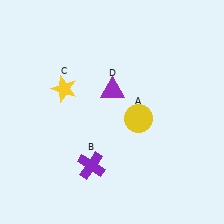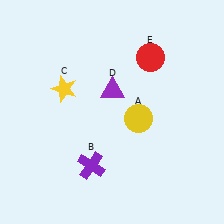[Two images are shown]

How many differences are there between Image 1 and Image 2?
There is 1 difference between the two images.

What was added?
A red circle (E) was added in Image 2.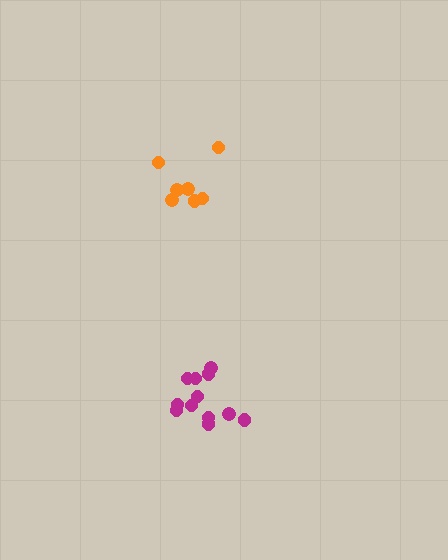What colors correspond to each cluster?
The clusters are colored: magenta, orange.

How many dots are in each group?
Group 1: 12 dots, Group 2: 7 dots (19 total).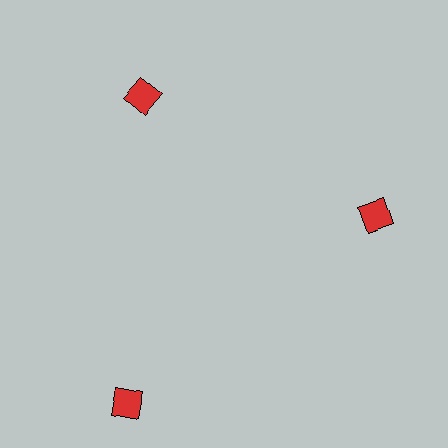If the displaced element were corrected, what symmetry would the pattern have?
It would have 3-fold rotational symmetry — the pattern would map onto itself every 120 degrees.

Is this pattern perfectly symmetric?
No. The 3 red diamonds are arranged in a ring, but one element near the 7 o'clock position is pushed outward from the center, breaking the 3-fold rotational symmetry.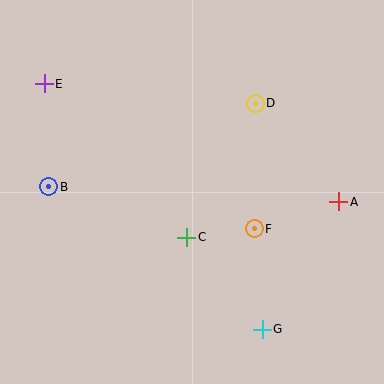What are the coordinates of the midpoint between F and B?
The midpoint between F and B is at (152, 208).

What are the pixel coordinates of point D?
Point D is at (255, 103).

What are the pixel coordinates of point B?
Point B is at (49, 187).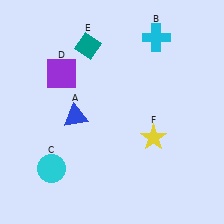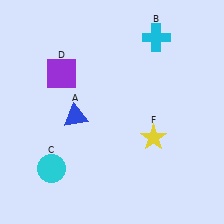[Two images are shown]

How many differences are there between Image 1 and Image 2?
There is 1 difference between the two images.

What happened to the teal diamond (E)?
The teal diamond (E) was removed in Image 2. It was in the top-left area of Image 1.